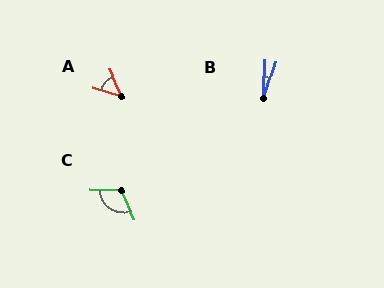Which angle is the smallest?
B, at approximately 17 degrees.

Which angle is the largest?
C, at approximately 117 degrees.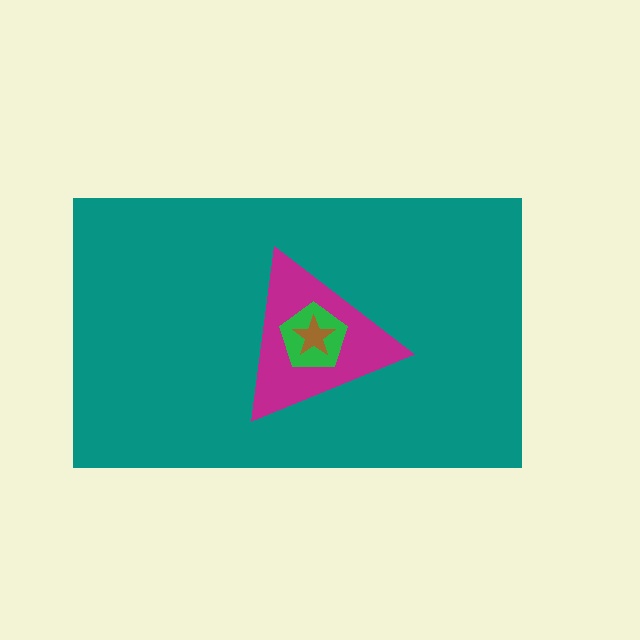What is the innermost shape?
The brown star.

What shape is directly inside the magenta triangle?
The green pentagon.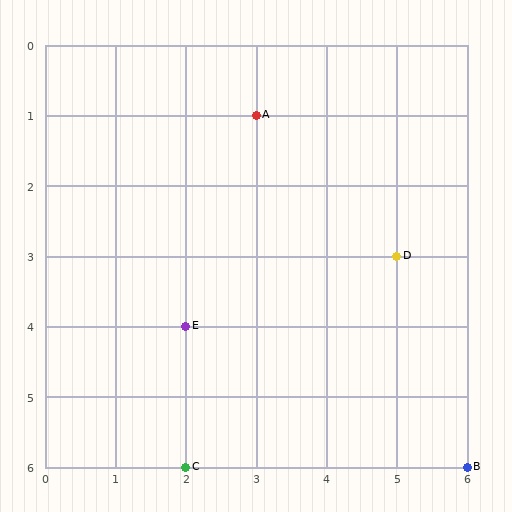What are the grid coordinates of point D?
Point D is at grid coordinates (5, 3).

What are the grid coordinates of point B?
Point B is at grid coordinates (6, 6).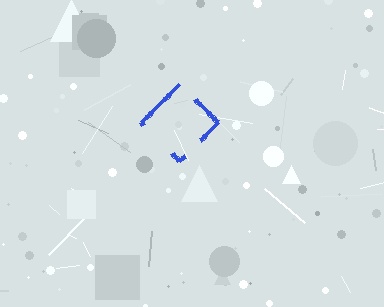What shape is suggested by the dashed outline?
The dashed outline suggests a diamond.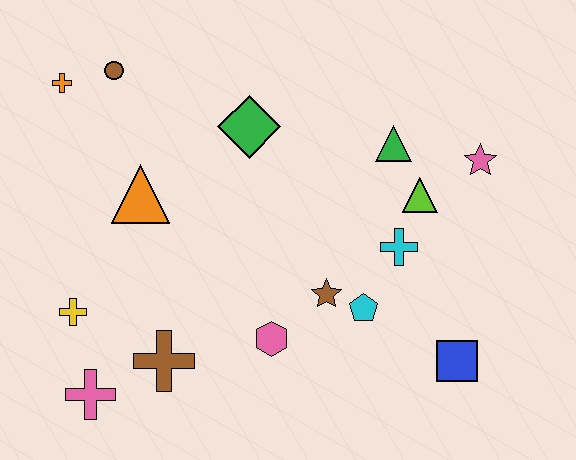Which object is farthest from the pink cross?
The pink star is farthest from the pink cross.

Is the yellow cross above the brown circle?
No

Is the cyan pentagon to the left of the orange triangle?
No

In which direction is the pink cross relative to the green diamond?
The pink cross is below the green diamond.